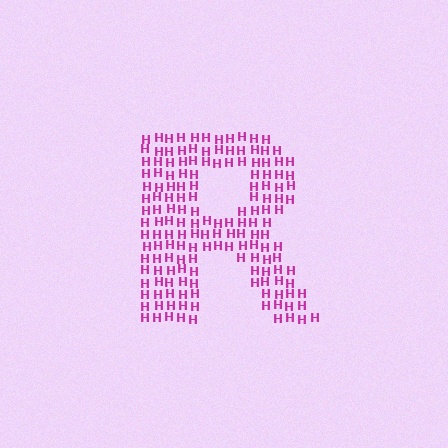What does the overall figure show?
The overall figure shows the letter R.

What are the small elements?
The small elements are letter H's.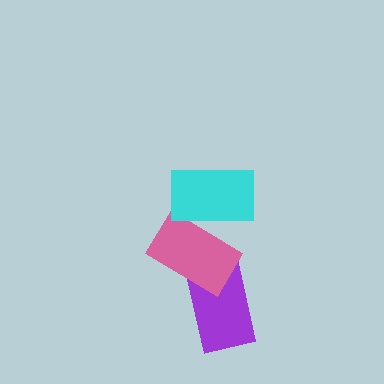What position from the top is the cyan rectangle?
The cyan rectangle is 1st from the top.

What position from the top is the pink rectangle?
The pink rectangle is 2nd from the top.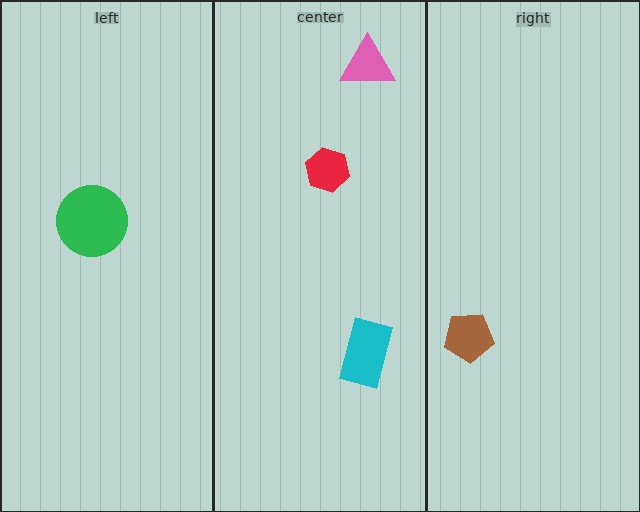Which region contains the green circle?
The left region.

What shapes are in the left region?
The green circle.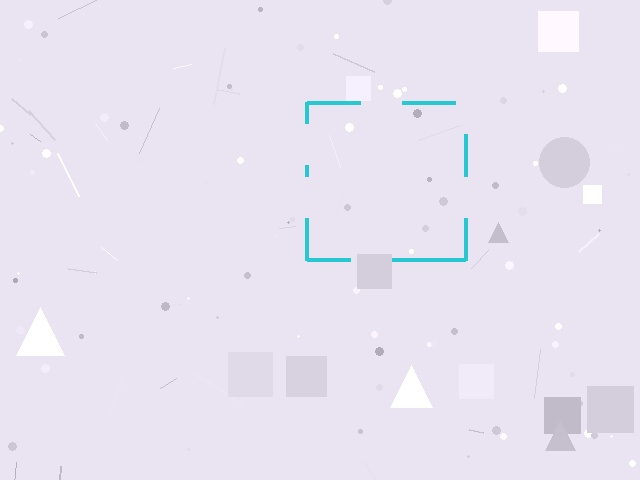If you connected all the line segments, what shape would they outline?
They would outline a square.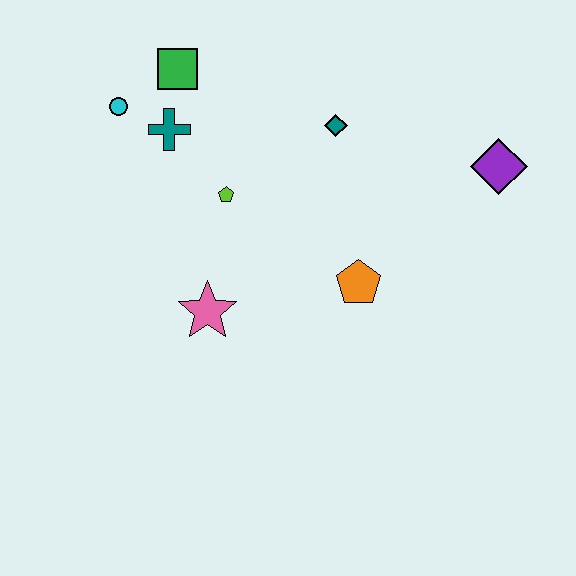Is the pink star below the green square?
Yes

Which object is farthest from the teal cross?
The purple diamond is farthest from the teal cross.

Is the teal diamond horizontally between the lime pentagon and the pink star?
No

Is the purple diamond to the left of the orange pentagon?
No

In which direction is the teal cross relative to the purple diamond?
The teal cross is to the left of the purple diamond.